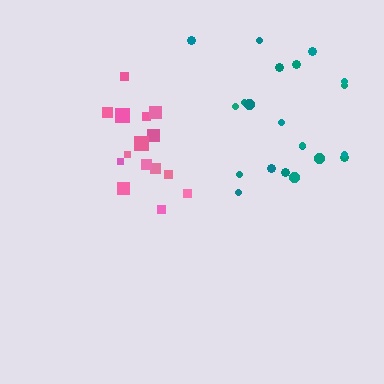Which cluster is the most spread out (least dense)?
Teal.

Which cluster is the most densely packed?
Pink.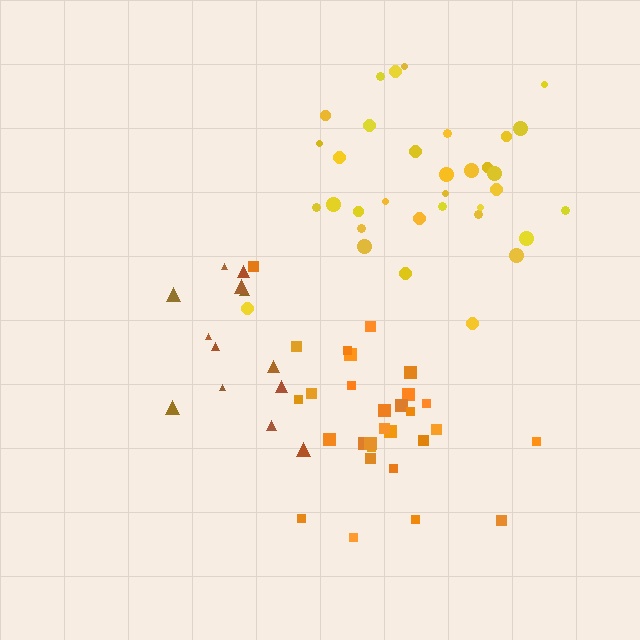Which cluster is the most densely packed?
Orange.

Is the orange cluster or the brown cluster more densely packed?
Orange.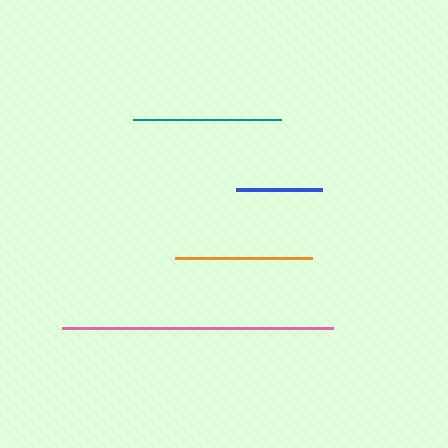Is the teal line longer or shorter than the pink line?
The pink line is longer than the teal line.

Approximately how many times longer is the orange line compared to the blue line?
The orange line is approximately 1.6 times the length of the blue line.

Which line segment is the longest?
The pink line is the longest at approximately 271 pixels.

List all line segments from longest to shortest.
From longest to shortest: pink, teal, orange, blue.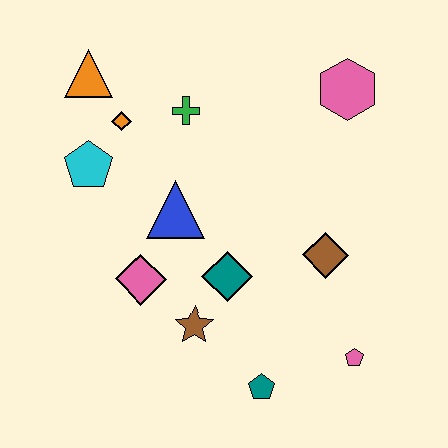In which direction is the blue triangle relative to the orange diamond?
The blue triangle is below the orange diamond.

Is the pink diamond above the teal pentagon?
Yes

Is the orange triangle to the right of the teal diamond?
No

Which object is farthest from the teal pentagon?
The orange triangle is farthest from the teal pentagon.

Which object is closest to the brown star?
The teal diamond is closest to the brown star.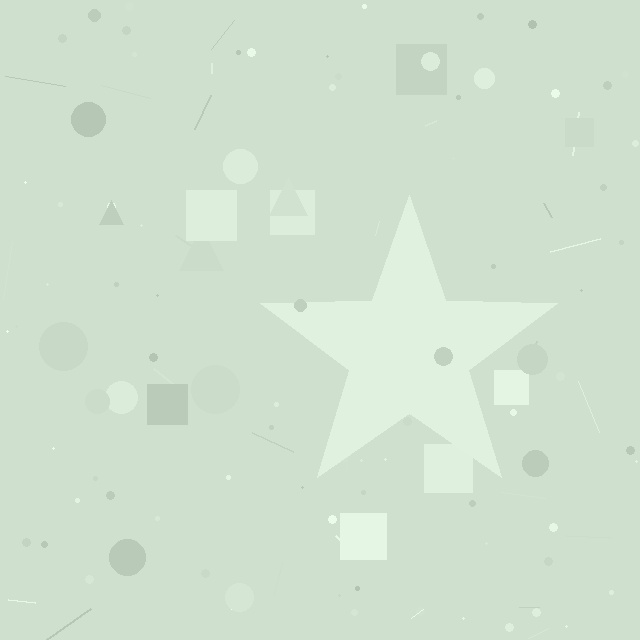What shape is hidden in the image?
A star is hidden in the image.